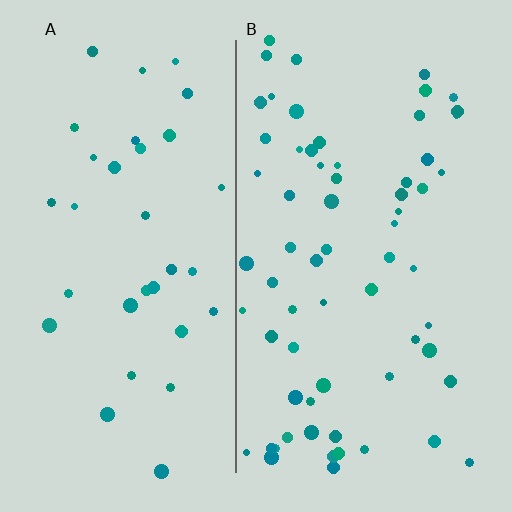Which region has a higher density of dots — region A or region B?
B (the right).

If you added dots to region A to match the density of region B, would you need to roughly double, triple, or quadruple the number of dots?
Approximately double.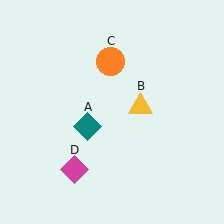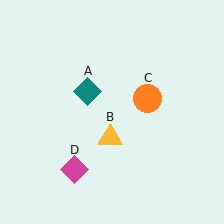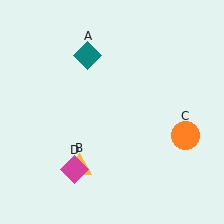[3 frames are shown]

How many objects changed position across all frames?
3 objects changed position: teal diamond (object A), yellow triangle (object B), orange circle (object C).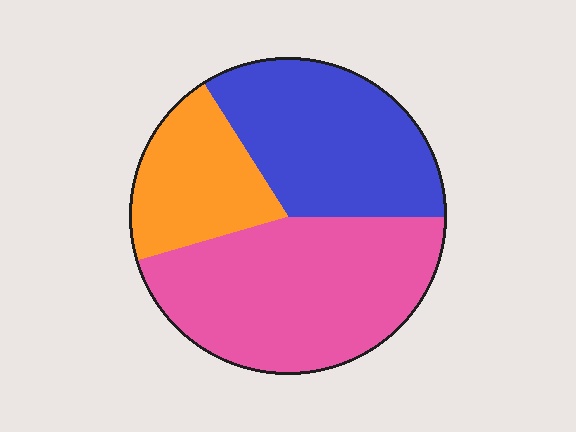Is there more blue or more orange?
Blue.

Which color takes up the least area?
Orange, at roughly 20%.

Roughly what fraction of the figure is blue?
Blue takes up about one third (1/3) of the figure.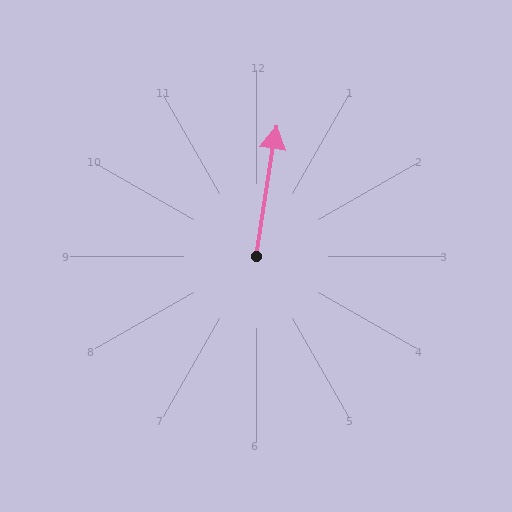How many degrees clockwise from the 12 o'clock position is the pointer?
Approximately 9 degrees.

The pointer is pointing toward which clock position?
Roughly 12 o'clock.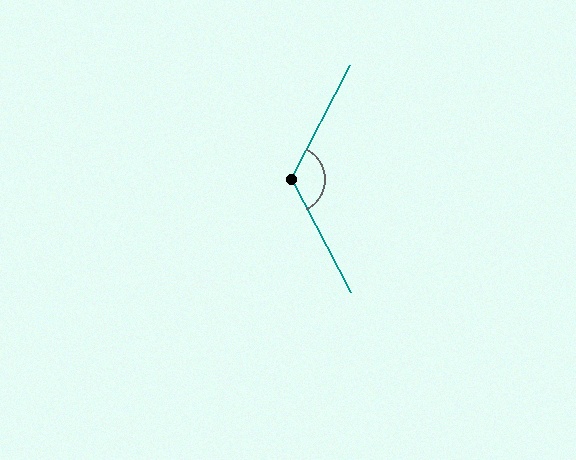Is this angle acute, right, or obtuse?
It is obtuse.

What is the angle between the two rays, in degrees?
Approximately 126 degrees.